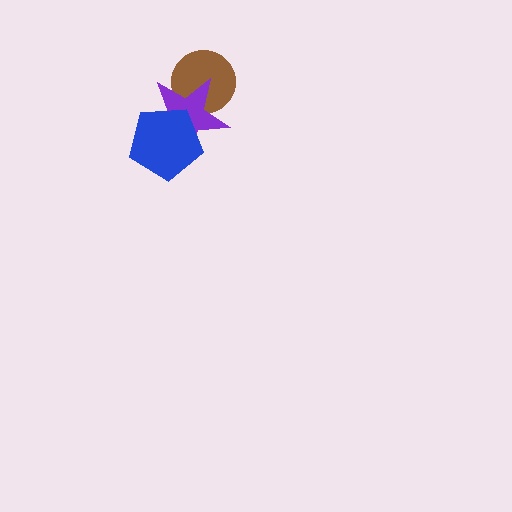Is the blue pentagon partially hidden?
No, no other shape covers it.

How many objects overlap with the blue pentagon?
1 object overlaps with the blue pentagon.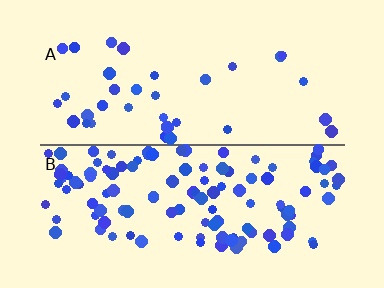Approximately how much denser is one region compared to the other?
Approximately 3.3× — region B over region A.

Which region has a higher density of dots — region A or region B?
B (the bottom).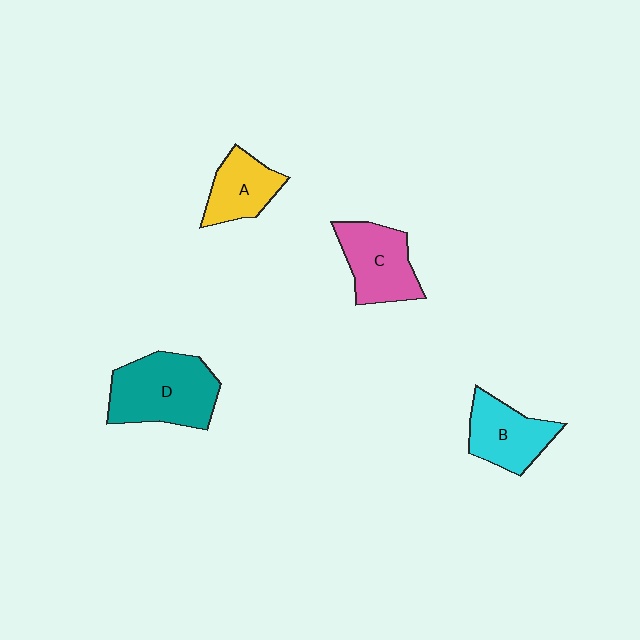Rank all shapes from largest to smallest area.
From largest to smallest: D (teal), C (pink), B (cyan), A (yellow).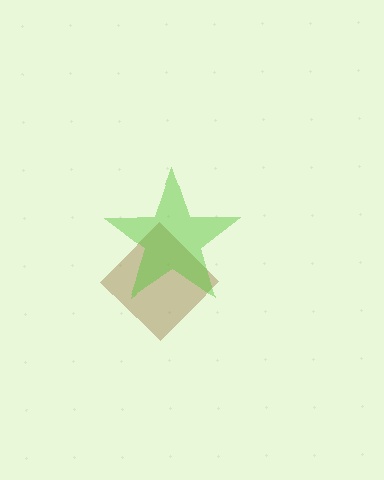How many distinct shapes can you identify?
There are 2 distinct shapes: a brown diamond, a lime star.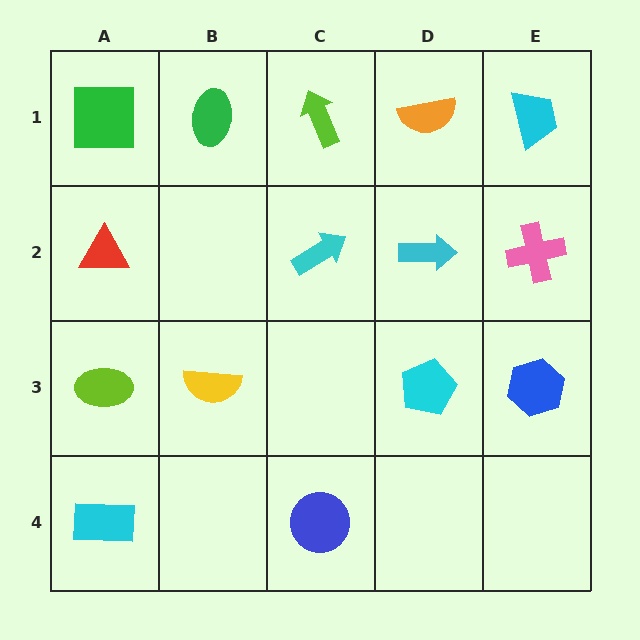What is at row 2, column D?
A cyan arrow.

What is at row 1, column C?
A lime arrow.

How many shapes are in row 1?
5 shapes.